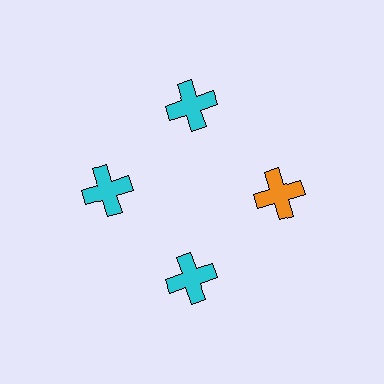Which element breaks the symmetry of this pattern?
The orange cross at roughly the 3 o'clock position breaks the symmetry. All other shapes are cyan crosses.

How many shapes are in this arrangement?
There are 4 shapes arranged in a ring pattern.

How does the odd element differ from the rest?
It has a different color: orange instead of cyan.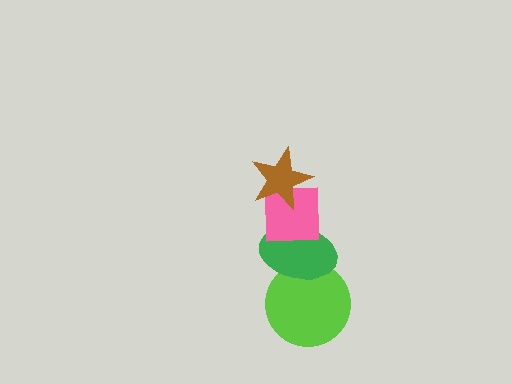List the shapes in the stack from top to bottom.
From top to bottom: the brown star, the pink square, the green ellipse, the lime circle.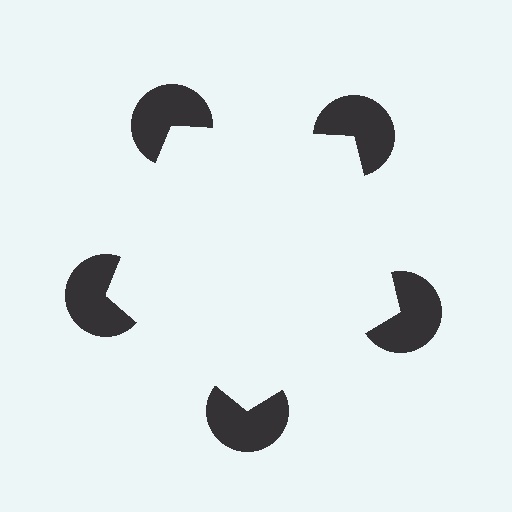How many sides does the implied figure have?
5 sides.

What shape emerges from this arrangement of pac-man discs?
An illusory pentagon — its edges are inferred from the aligned wedge cuts in the pac-man discs, not physically drawn.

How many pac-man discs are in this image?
There are 5 — one at each vertex of the illusory pentagon.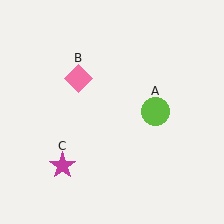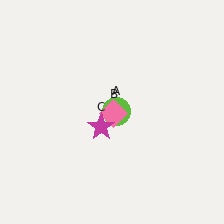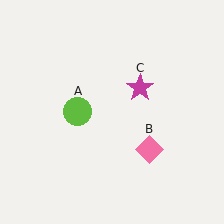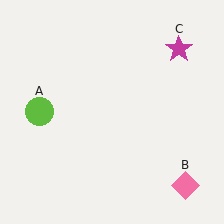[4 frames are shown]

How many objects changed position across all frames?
3 objects changed position: lime circle (object A), pink diamond (object B), magenta star (object C).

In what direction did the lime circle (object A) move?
The lime circle (object A) moved left.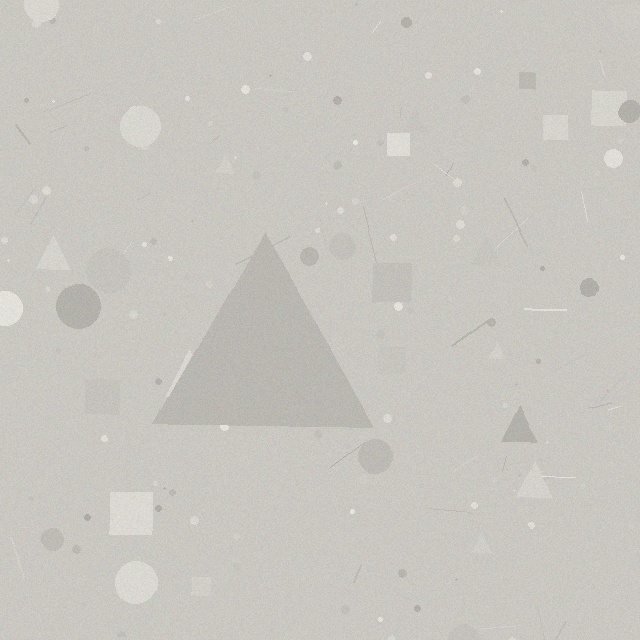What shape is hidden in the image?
A triangle is hidden in the image.